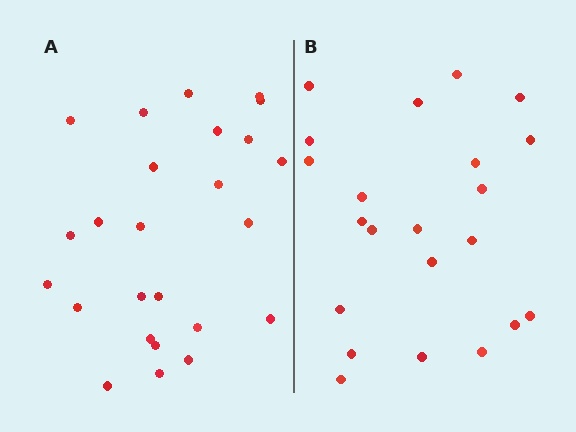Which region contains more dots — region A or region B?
Region A (the left region) has more dots.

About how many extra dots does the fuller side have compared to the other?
Region A has just a few more — roughly 2 or 3 more dots than region B.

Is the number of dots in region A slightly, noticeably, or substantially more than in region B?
Region A has only slightly more — the two regions are fairly close. The ratio is roughly 1.1 to 1.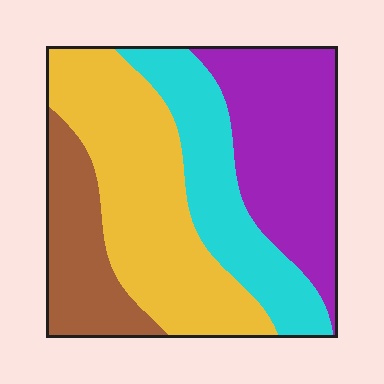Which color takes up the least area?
Brown, at roughly 15%.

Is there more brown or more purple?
Purple.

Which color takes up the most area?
Yellow, at roughly 35%.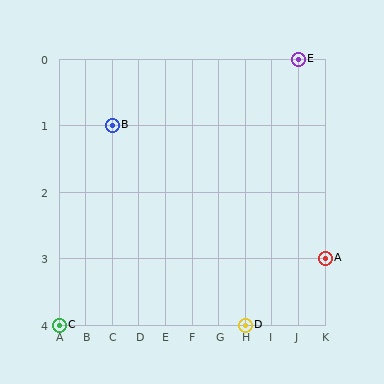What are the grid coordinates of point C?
Point C is at grid coordinates (A, 4).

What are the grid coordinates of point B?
Point B is at grid coordinates (C, 1).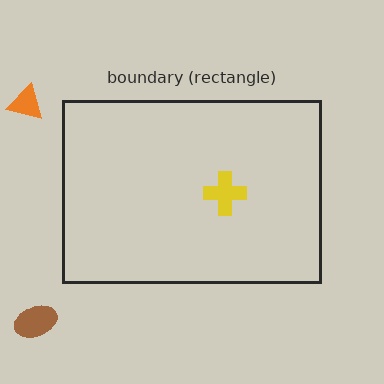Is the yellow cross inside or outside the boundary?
Inside.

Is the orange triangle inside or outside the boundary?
Outside.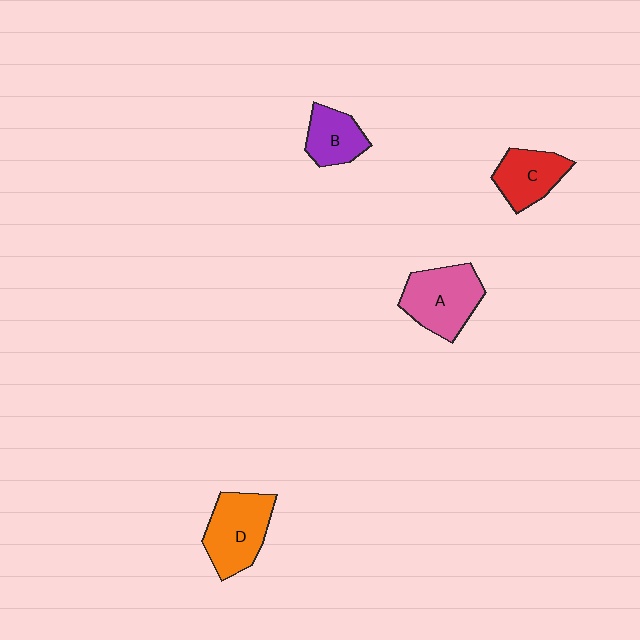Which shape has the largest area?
Shape A (pink).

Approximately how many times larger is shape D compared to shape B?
Approximately 1.5 times.